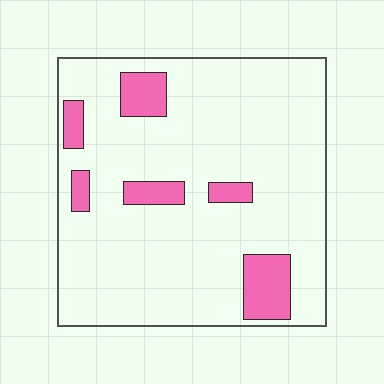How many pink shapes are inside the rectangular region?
6.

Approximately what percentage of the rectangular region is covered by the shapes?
Approximately 15%.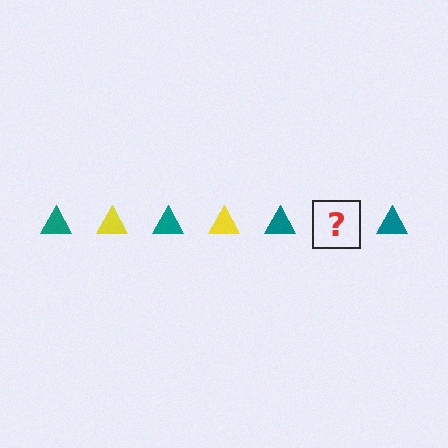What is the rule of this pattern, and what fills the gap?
The rule is that the pattern cycles through teal, yellow triangles. The gap should be filled with a yellow triangle.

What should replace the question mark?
The question mark should be replaced with a yellow triangle.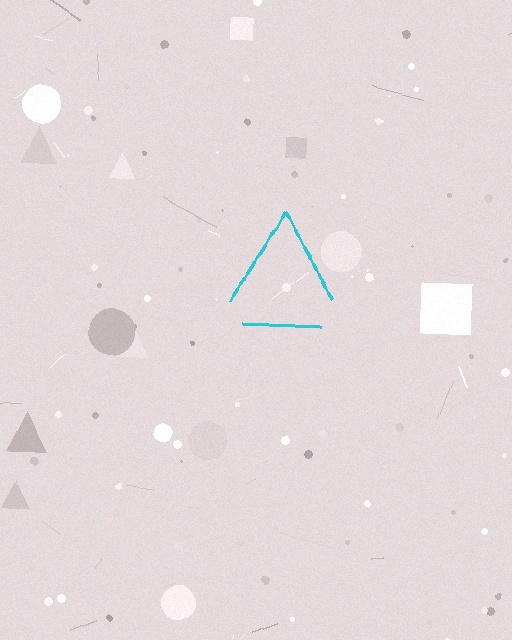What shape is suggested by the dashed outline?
The dashed outline suggests a triangle.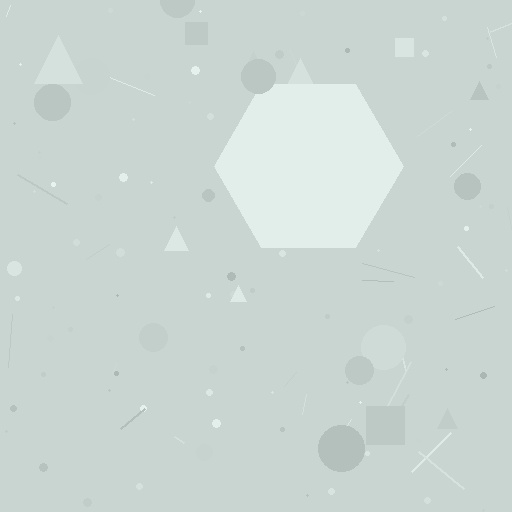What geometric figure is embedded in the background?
A hexagon is embedded in the background.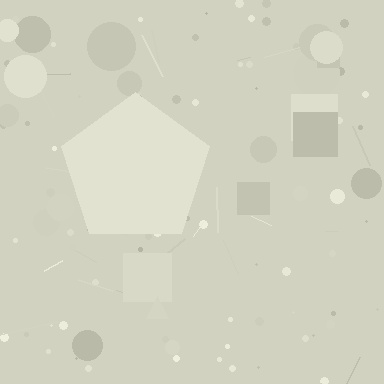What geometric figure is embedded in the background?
A pentagon is embedded in the background.